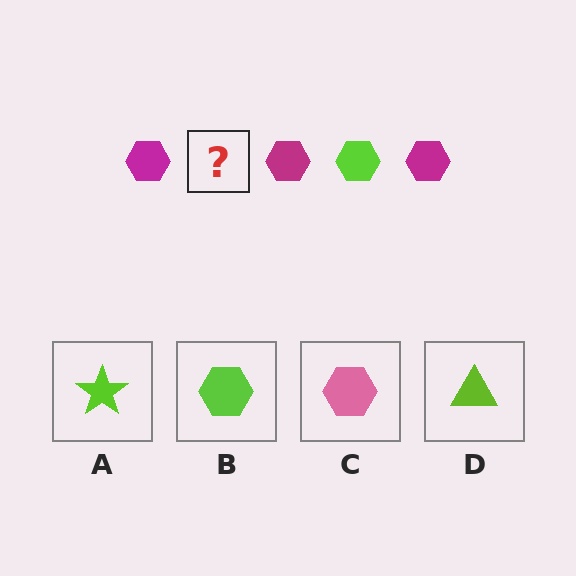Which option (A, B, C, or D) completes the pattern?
B.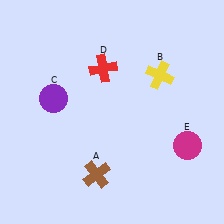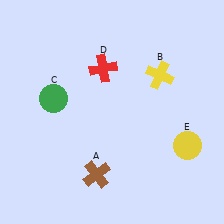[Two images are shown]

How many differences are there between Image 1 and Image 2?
There are 2 differences between the two images.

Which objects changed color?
C changed from purple to green. E changed from magenta to yellow.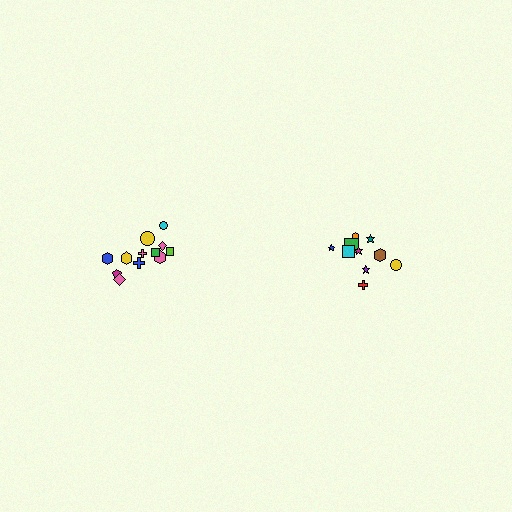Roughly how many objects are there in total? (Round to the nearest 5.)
Roughly 20 objects in total.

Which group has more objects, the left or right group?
The left group.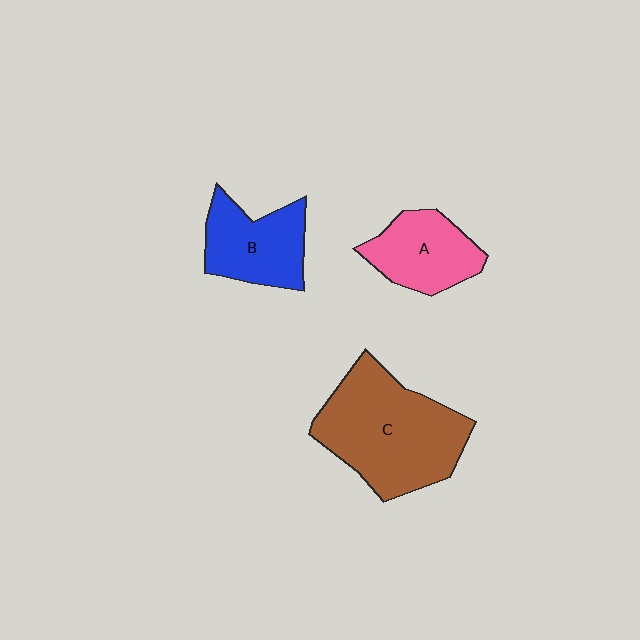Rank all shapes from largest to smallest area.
From largest to smallest: C (brown), B (blue), A (pink).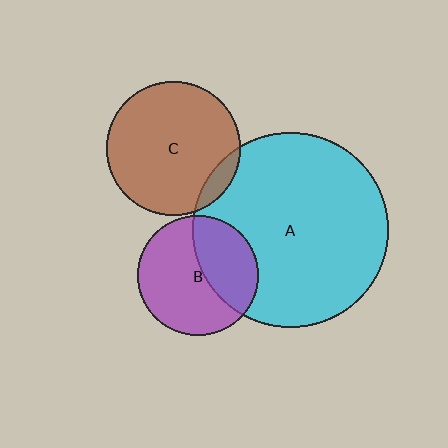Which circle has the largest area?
Circle A (cyan).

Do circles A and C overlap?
Yes.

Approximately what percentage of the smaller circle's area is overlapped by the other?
Approximately 10%.